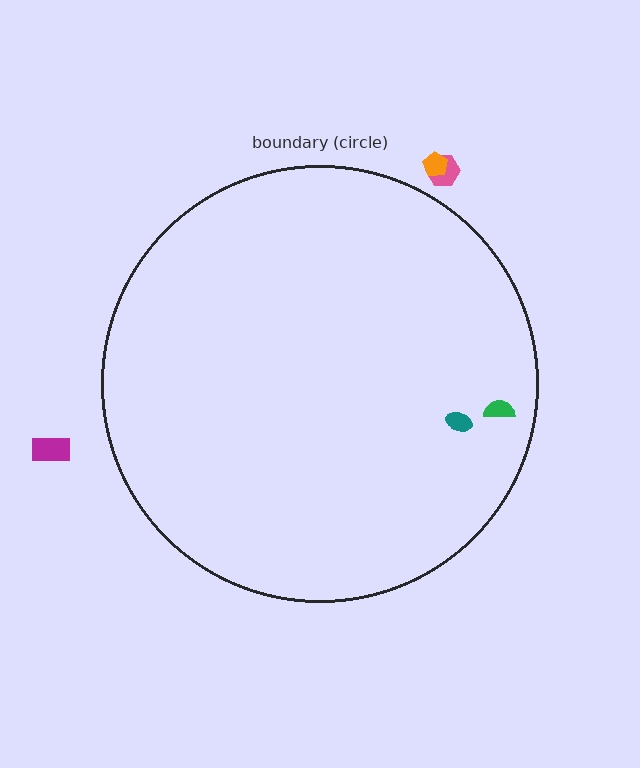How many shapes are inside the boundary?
2 inside, 3 outside.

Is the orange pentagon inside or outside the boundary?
Outside.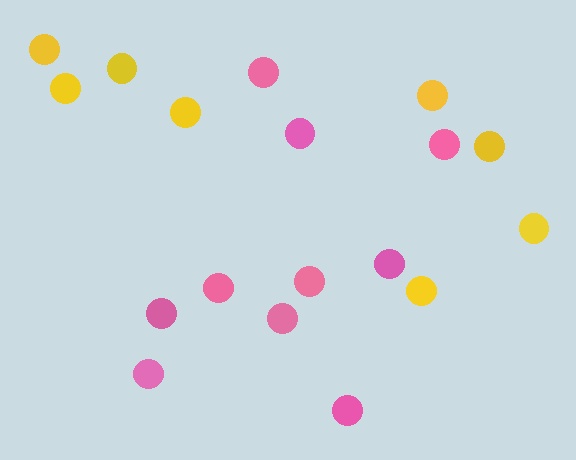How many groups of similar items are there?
There are 2 groups: one group of pink circles (10) and one group of yellow circles (8).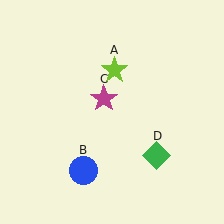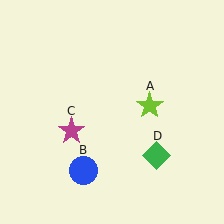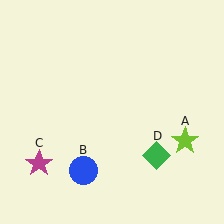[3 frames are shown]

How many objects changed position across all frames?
2 objects changed position: lime star (object A), magenta star (object C).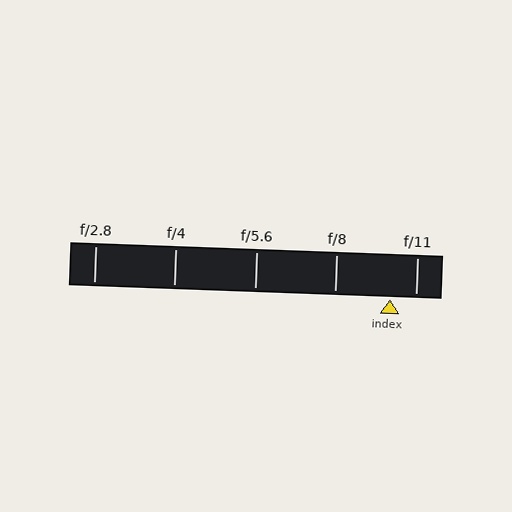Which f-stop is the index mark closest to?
The index mark is closest to f/11.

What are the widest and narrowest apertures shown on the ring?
The widest aperture shown is f/2.8 and the narrowest is f/11.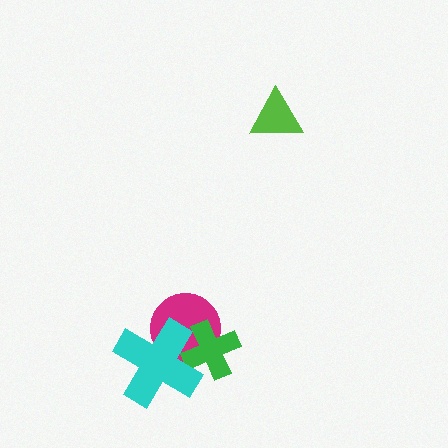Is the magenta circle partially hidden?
Yes, it is partially covered by another shape.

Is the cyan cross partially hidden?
No, no other shape covers it.